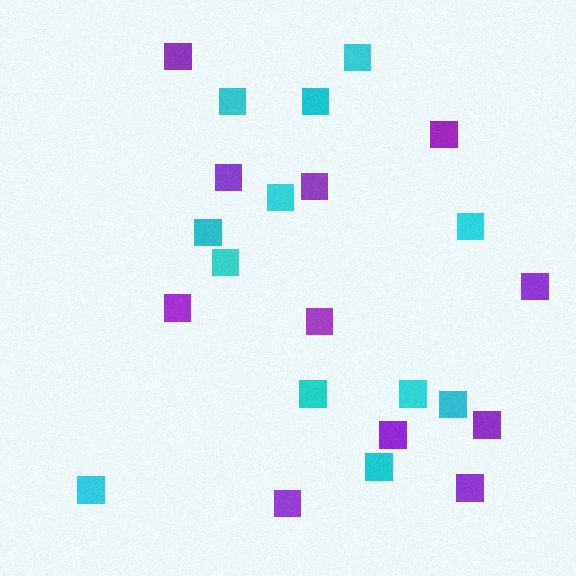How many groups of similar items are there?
There are 2 groups: one group of cyan squares (12) and one group of purple squares (11).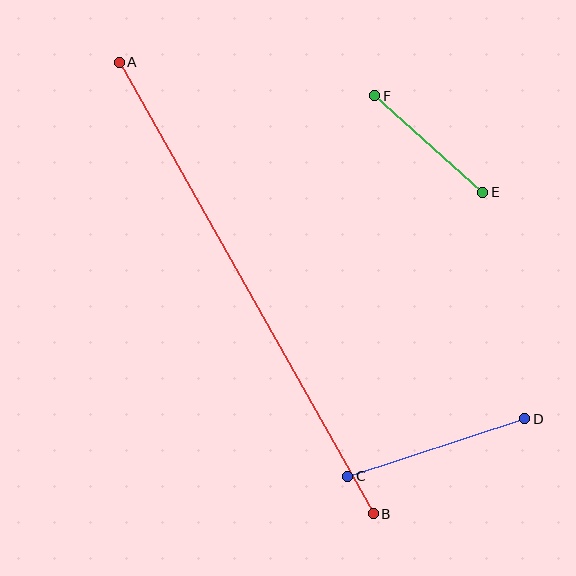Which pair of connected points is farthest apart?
Points A and B are farthest apart.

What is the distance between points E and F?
The distance is approximately 145 pixels.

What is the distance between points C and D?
The distance is approximately 186 pixels.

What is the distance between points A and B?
The distance is approximately 518 pixels.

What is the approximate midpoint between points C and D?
The midpoint is at approximately (436, 447) pixels.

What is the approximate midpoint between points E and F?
The midpoint is at approximately (429, 144) pixels.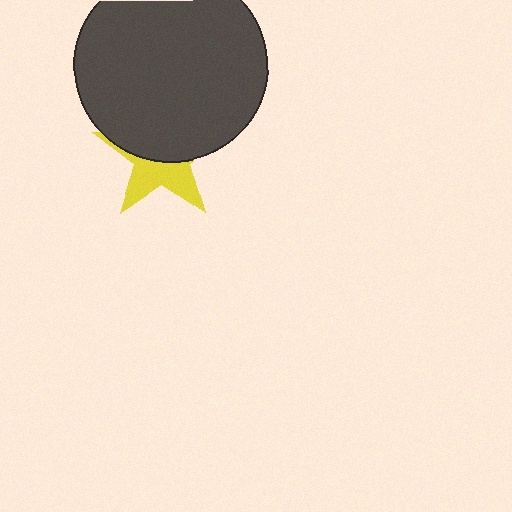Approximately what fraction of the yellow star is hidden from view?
Roughly 57% of the yellow star is hidden behind the dark gray circle.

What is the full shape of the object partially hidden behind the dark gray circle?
The partially hidden object is a yellow star.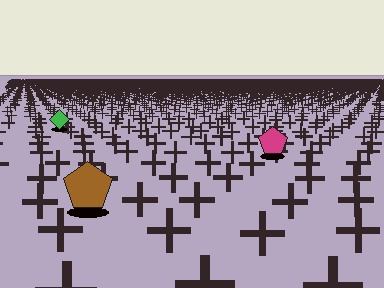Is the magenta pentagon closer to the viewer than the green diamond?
Yes. The magenta pentagon is closer — you can tell from the texture gradient: the ground texture is coarser near it.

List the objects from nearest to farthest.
From nearest to farthest: the brown pentagon, the magenta pentagon, the green diamond.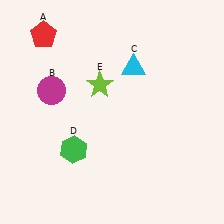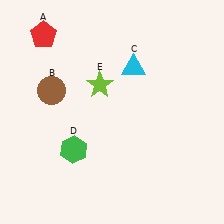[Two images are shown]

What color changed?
The circle (B) changed from magenta in Image 1 to brown in Image 2.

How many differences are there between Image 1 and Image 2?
There is 1 difference between the two images.